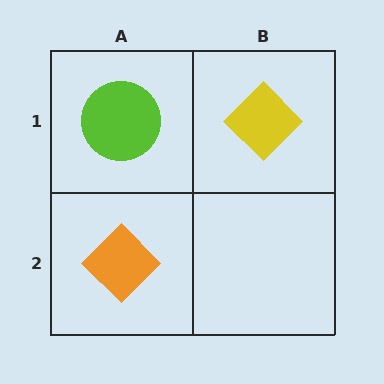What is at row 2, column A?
An orange diamond.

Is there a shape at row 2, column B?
No, that cell is empty.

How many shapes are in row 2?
1 shape.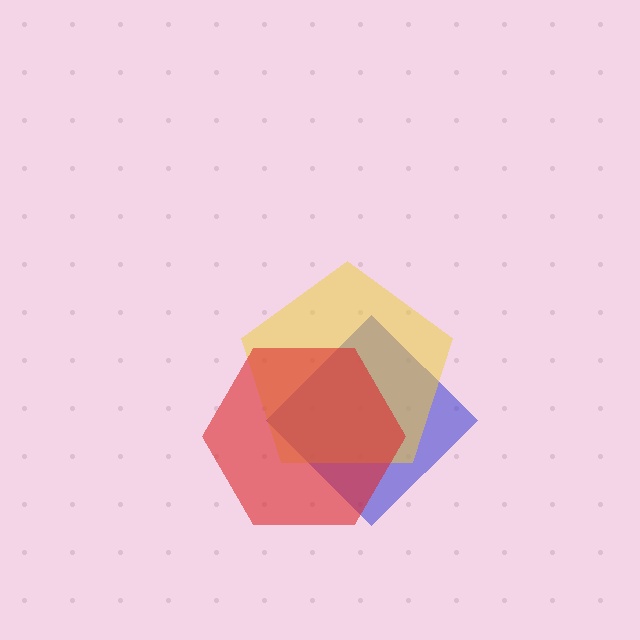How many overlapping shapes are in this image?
There are 3 overlapping shapes in the image.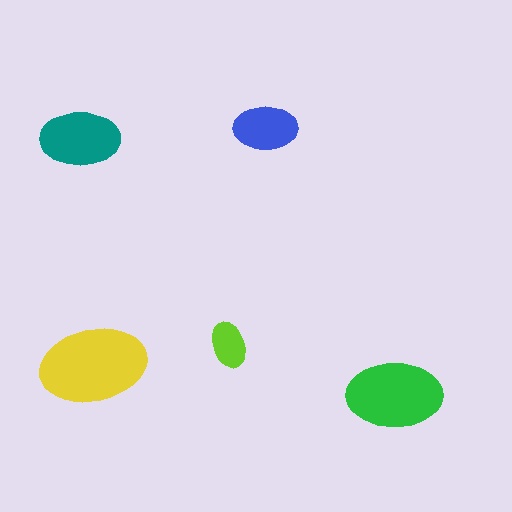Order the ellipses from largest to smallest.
the yellow one, the green one, the teal one, the blue one, the lime one.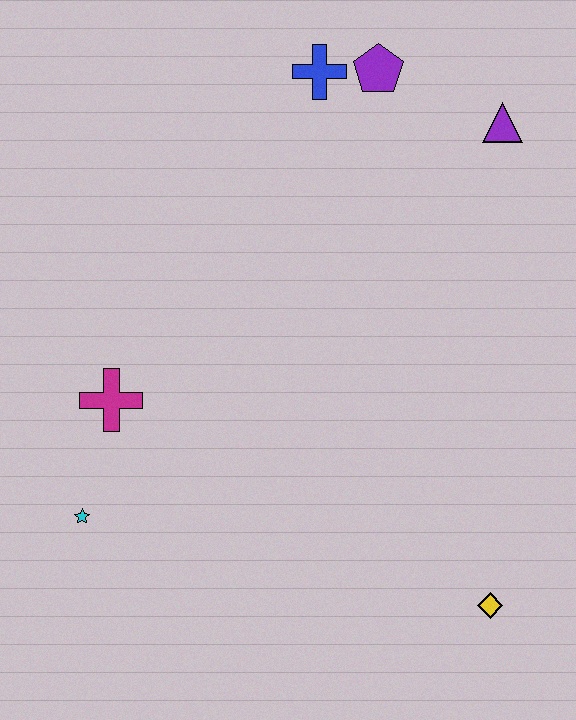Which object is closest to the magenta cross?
The cyan star is closest to the magenta cross.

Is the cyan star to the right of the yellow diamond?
No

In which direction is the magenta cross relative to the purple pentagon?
The magenta cross is below the purple pentagon.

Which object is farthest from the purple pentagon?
The yellow diamond is farthest from the purple pentagon.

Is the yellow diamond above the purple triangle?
No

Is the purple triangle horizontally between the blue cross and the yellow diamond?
No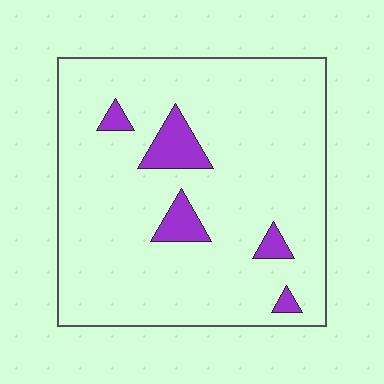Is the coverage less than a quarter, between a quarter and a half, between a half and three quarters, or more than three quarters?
Less than a quarter.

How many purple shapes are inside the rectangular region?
5.